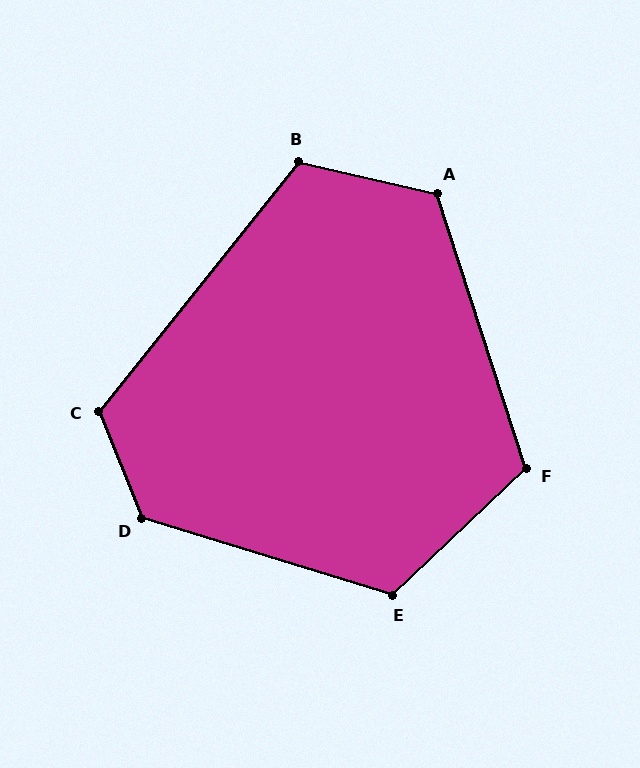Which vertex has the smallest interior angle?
F, at approximately 115 degrees.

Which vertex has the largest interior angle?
D, at approximately 129 degrees.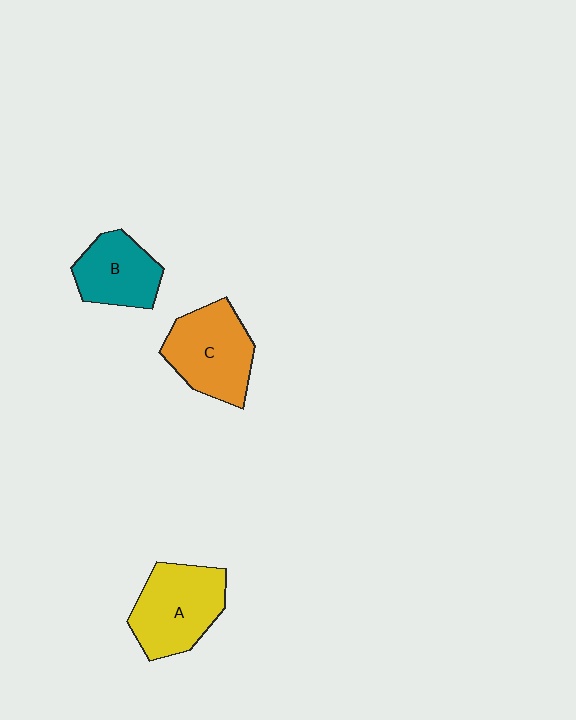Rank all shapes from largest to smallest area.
From largest to smallest: A (yellow), C (orange), B (teal).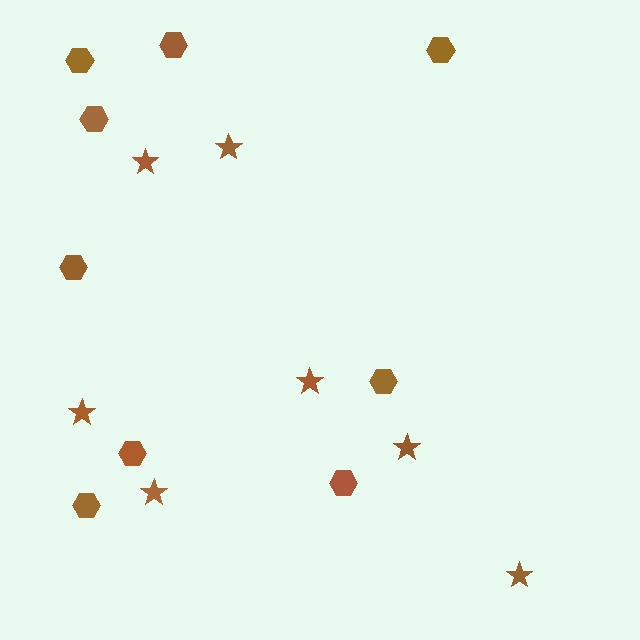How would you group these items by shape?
There are 2 groups: one group of stars (7) and one group of hexagons (9).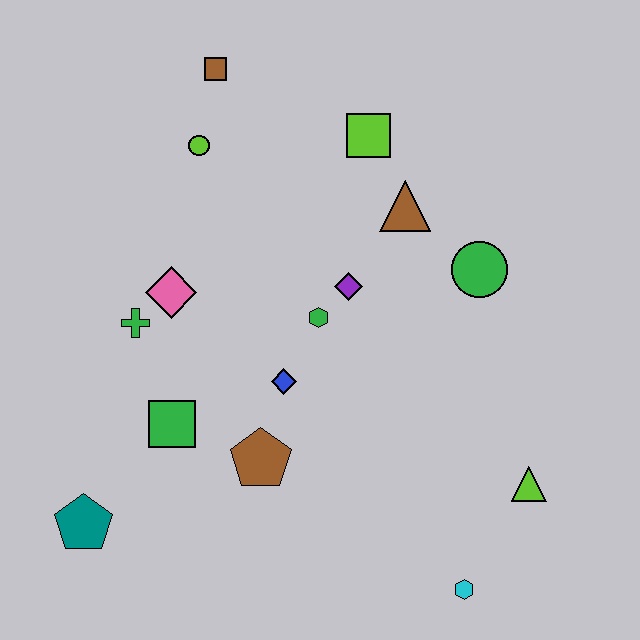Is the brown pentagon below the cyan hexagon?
No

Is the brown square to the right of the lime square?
No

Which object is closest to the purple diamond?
The green hexagon is closest to the purple diamond.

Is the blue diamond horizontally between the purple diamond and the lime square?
No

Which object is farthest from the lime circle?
The cyan hexagon is farthest from the lime circle.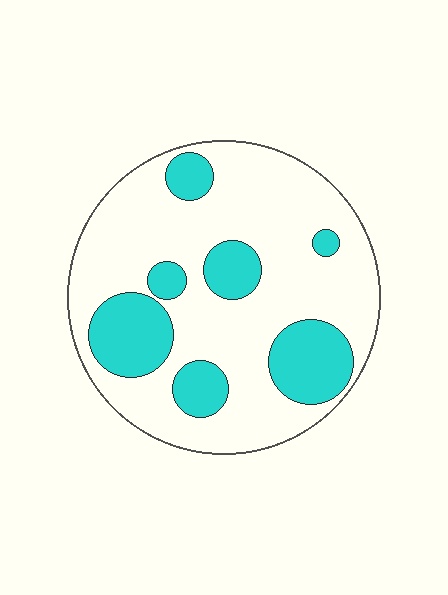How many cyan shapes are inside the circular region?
7.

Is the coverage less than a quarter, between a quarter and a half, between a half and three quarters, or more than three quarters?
Between a quarter and a half.